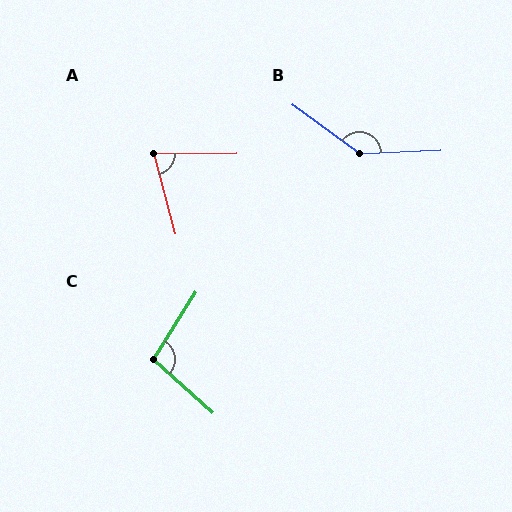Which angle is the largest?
B, at approximately 142 degrees.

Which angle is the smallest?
A, at approximately 76 degrees.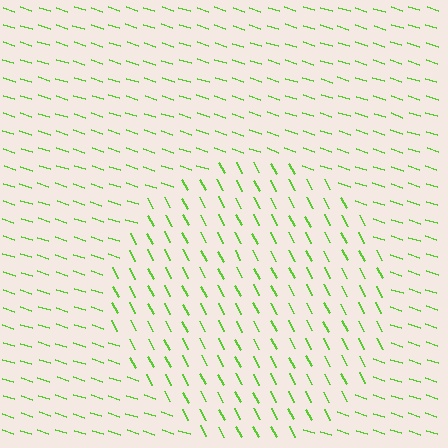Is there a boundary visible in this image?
Yes, there is a texture boundary formed by a change in line orientation.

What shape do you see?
I see a circle.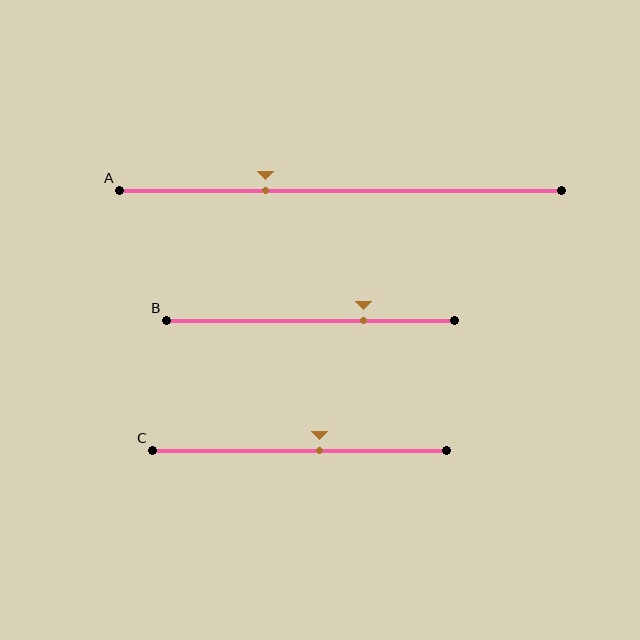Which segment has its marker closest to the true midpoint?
Segment C has its marker closest to the true midpoint.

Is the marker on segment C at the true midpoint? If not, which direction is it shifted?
No, the marker on segment C is shifted to the right by about 7% of the segment length.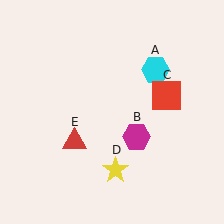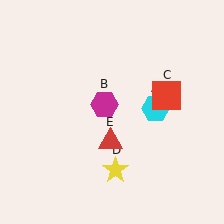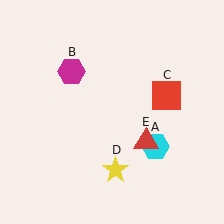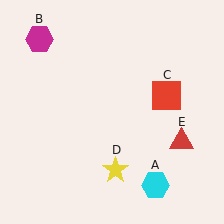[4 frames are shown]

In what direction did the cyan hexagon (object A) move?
The cyan hexagon (object A) moved down.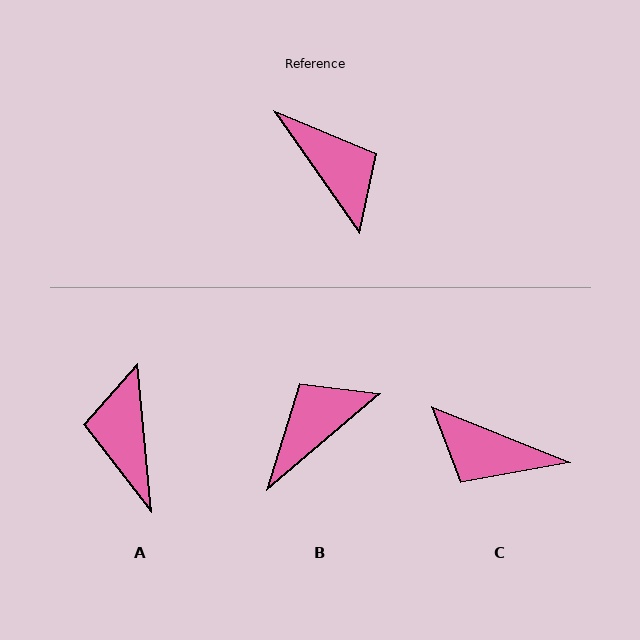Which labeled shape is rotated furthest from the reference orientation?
A, about 150 degrees away.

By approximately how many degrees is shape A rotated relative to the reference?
Approximately 150 degrees counter-clockwise.